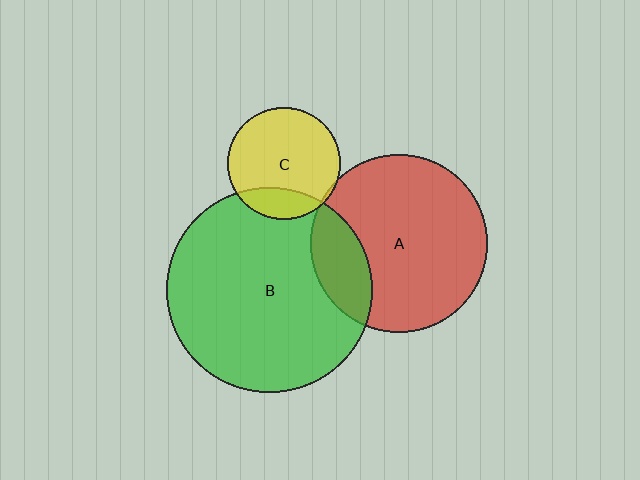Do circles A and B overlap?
Yes.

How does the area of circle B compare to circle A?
Approximately 1.3 times.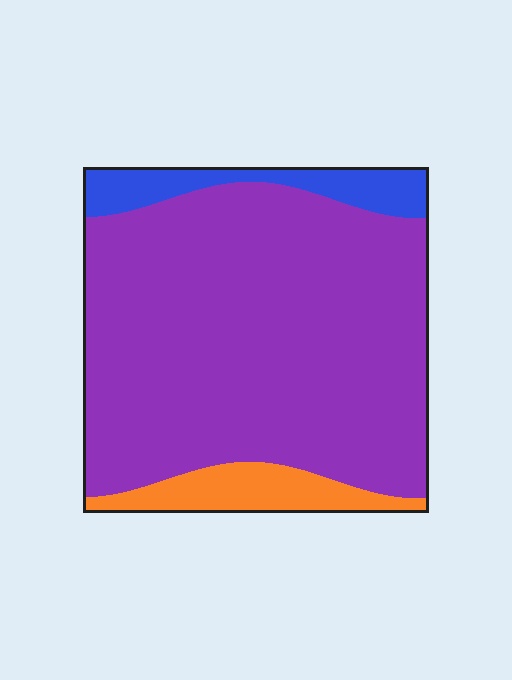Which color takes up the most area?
Purple, at roughly 80%.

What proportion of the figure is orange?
Orange covers about 10% of the figure.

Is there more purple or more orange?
Purple.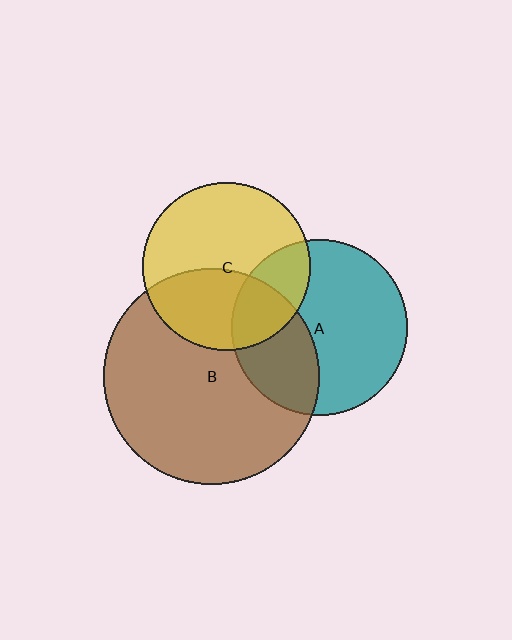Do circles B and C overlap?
Yes.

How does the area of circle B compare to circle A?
Approximately 1.5 times.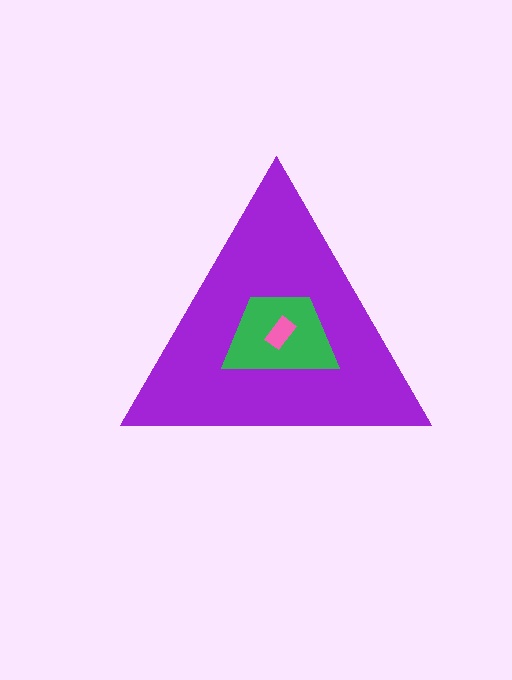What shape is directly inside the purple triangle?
The green trapezoid.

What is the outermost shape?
The purple triangle.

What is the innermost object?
The pink rectangle.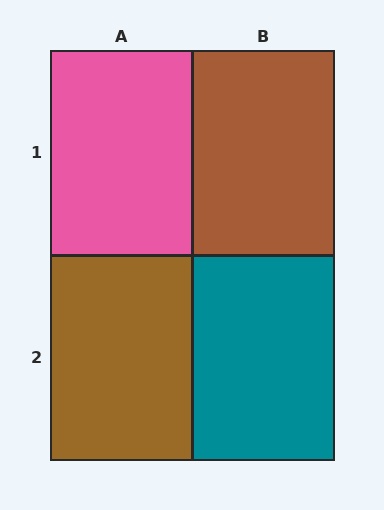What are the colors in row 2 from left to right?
Brown, teal.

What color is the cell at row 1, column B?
Brown.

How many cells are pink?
1 cell is pink.